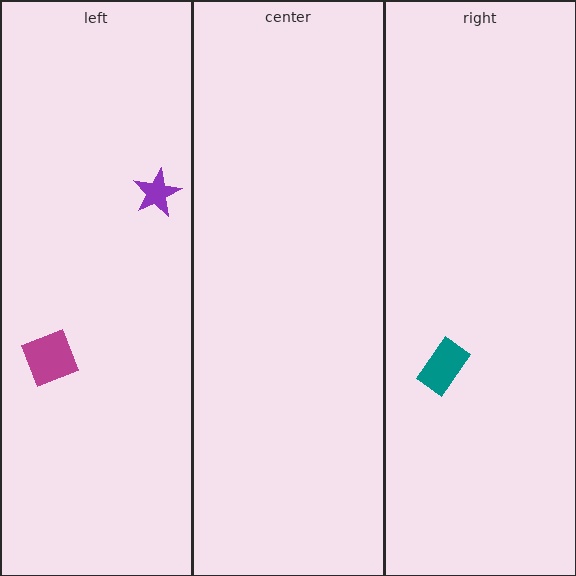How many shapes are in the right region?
1.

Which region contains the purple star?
The left region.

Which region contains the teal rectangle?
The right region.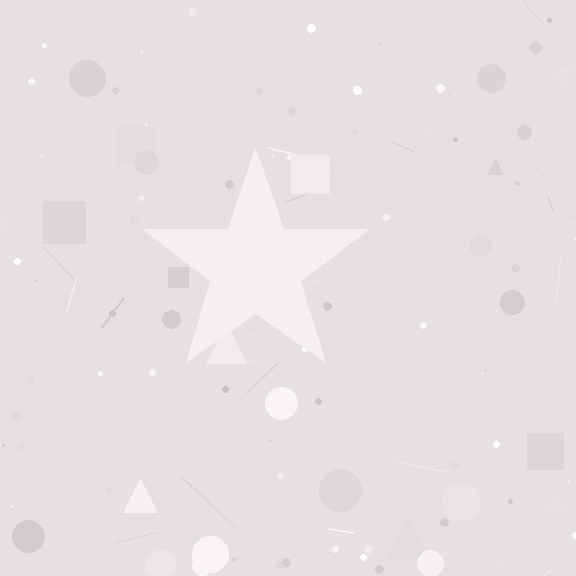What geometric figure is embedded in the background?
A star is embedded in the background.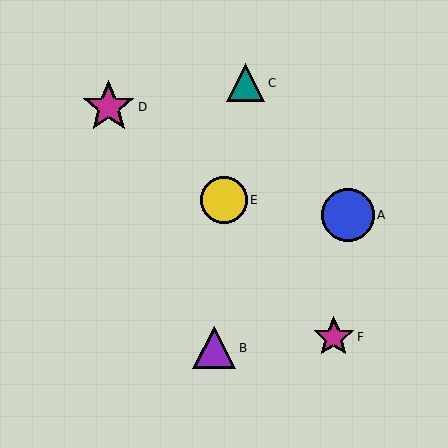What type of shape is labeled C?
Shape C is a teal triangle.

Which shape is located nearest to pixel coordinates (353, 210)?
The blue circle (labeled A) at (348, 215) is nearest to that location.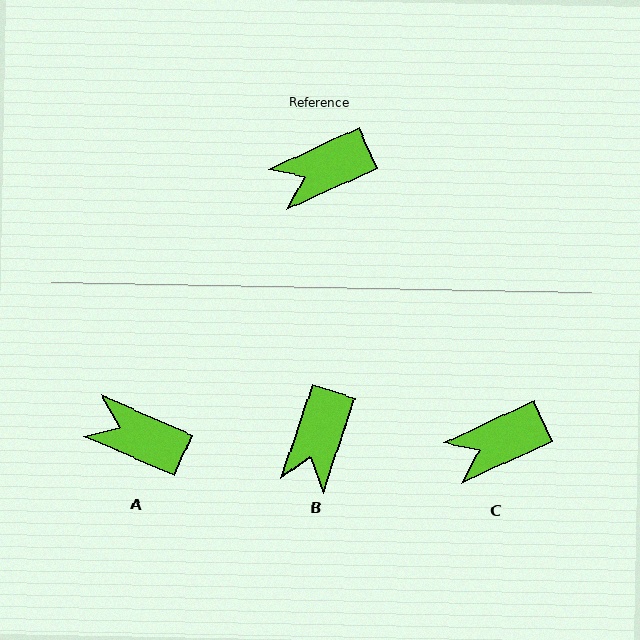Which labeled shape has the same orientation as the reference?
C.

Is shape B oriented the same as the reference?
No, it is off by about 47 degrees.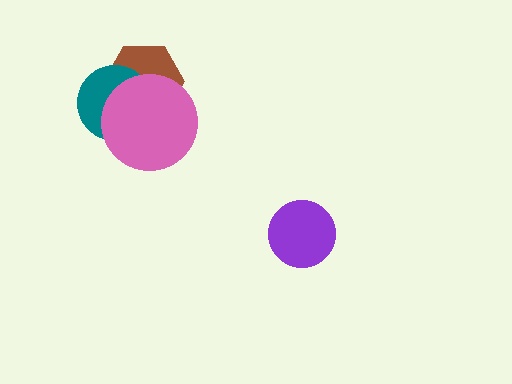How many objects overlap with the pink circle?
2 objects overlap with the pink circle.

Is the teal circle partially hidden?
Yes, it is partially covered by another shape.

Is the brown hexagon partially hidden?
Yes, it is partially covered by another shape.